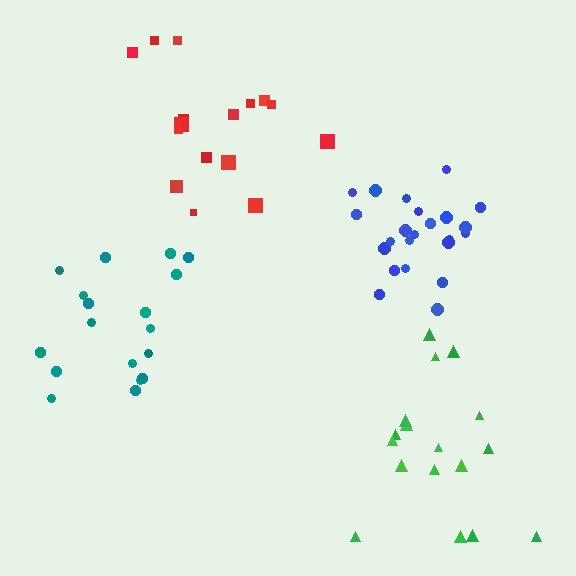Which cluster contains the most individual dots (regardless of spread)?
Blue (23).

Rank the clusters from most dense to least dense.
blue, teal, red, green.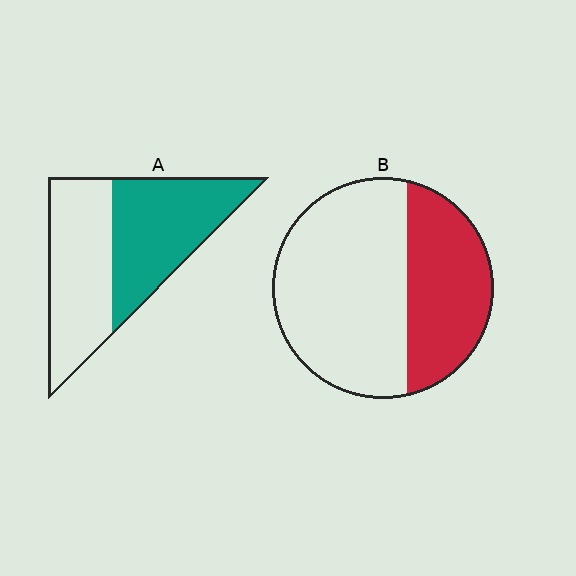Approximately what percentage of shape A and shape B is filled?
A is approximately 50% and B is approximately 35%.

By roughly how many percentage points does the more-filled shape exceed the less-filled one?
By roughly 15 percentage points (A over B).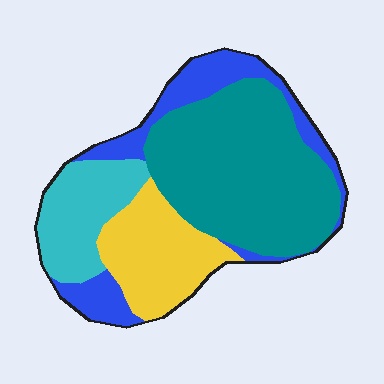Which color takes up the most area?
Teal, at roughly 45%.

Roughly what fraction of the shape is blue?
Blue covers 20% of the shape.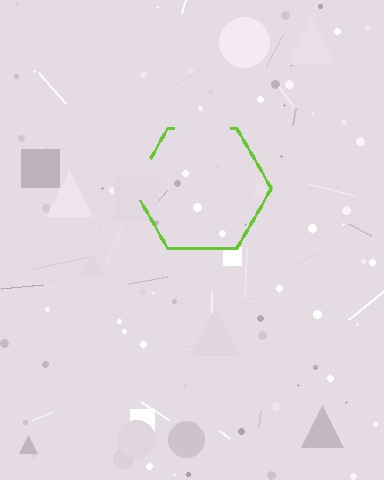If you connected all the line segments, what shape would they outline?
They would outline a hexagon.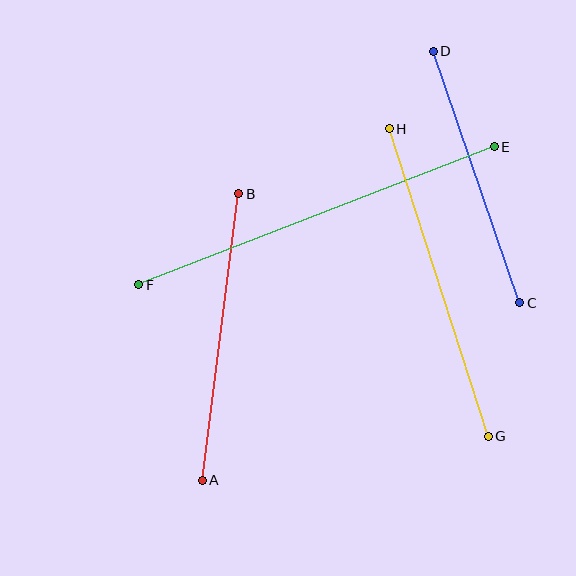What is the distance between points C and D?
The distance is approximately 266 pixels.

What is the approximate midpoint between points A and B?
The midpoint is at approximately (221, 337) pixels.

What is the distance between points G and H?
The distance is approximately 323 pixels.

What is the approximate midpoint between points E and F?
The midpoint is at approximately (317, 216) pixels.